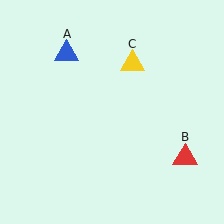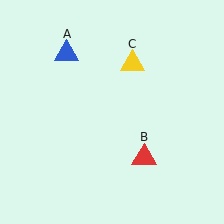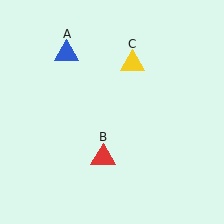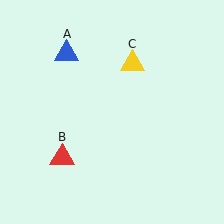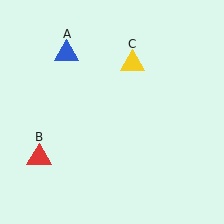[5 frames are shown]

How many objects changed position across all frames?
1 object changed position: red triangle (object B).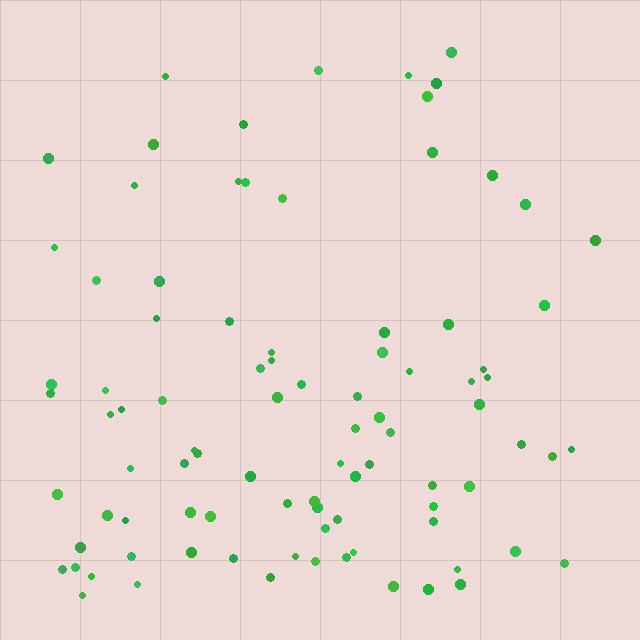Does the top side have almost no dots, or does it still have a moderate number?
Still a moderate number, just noticeably fewer than the bottom.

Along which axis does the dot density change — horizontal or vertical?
Vertical.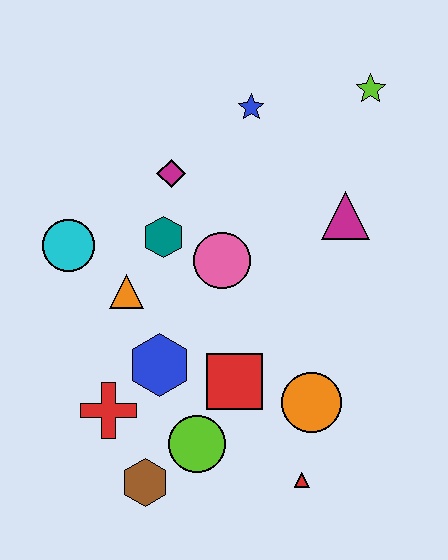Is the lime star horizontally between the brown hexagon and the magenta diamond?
No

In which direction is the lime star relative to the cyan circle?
The lime star is to the right of the cyan circle.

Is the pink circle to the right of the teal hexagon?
Yes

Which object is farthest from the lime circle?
The lime star is farthest from the lime circle.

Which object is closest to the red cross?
The blue hexagon is closest to the red cross.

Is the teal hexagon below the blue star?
Yes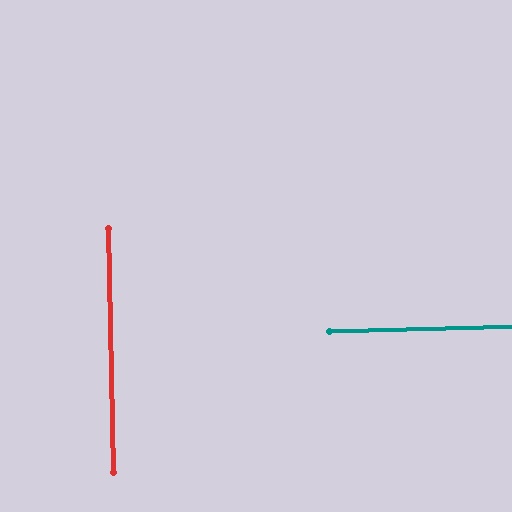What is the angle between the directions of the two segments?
Approximately 90 degrees.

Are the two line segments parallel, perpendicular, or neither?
Perpendicular — they meet at approximately 90°.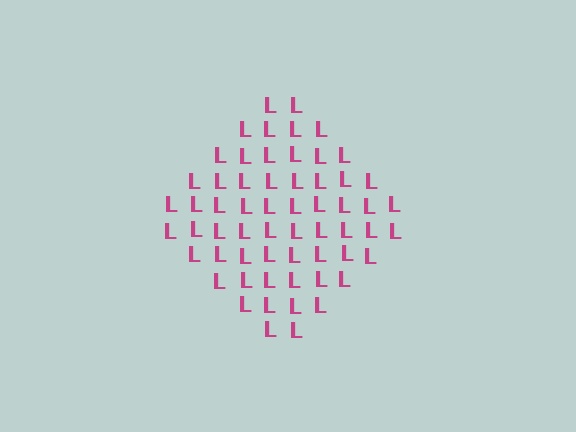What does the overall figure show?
The overall figure shows a diamond.